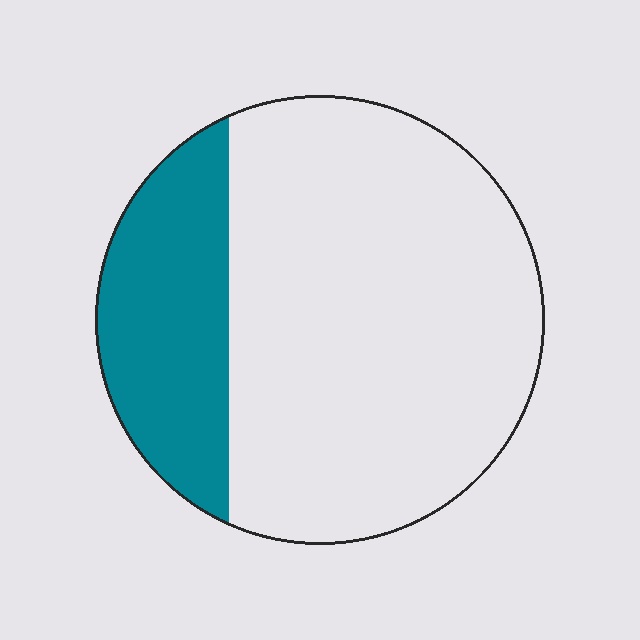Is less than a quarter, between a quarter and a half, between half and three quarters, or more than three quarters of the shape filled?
Less than a quarter.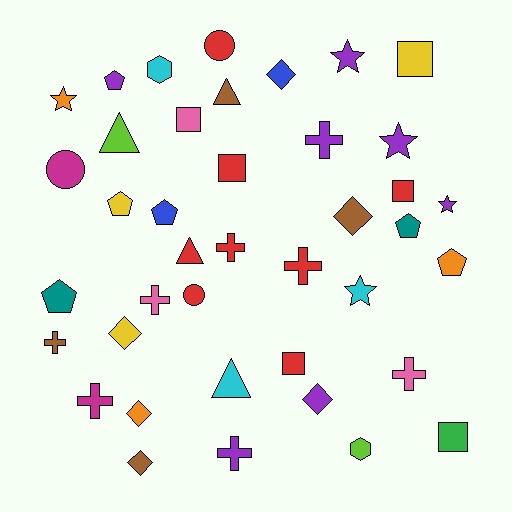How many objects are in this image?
There are 40 objects.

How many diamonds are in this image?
There are 6 diamonds.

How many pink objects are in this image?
There are 3 pink objects.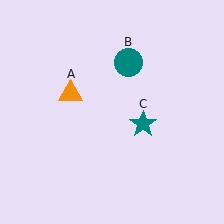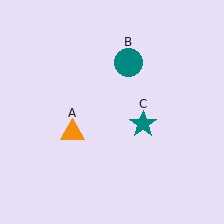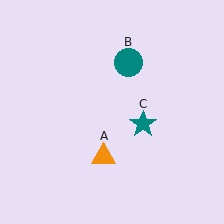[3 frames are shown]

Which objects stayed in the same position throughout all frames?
Teal circle (object B) and teal star (object C) remained stationary.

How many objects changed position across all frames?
1 object changed position: orange triangle (object A).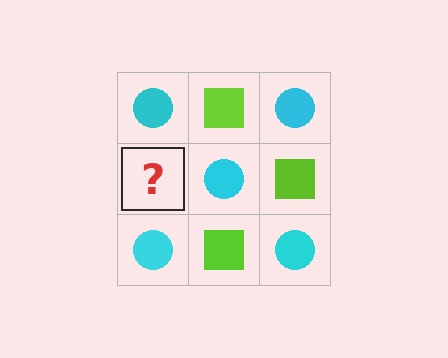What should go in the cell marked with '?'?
The missing cell should contain a lime square.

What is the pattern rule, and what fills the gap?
The rule is that it alternates cyan circle and lime square in a checkerboard pattern. The gap should be filled with a lime square.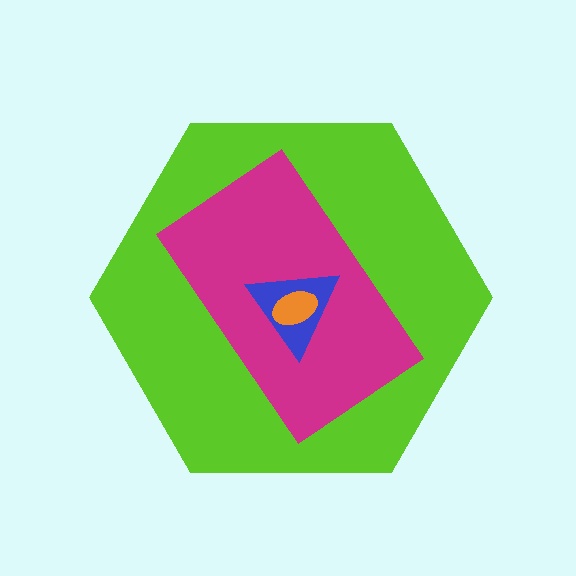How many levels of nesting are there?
4.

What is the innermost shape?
The orange ellipse.